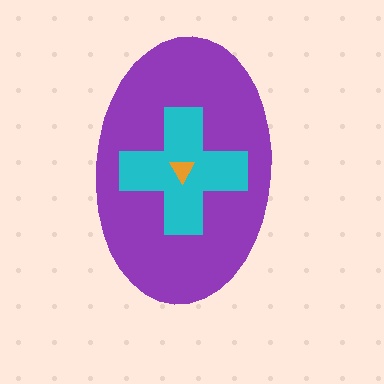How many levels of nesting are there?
3.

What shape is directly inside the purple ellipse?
The cyan cross.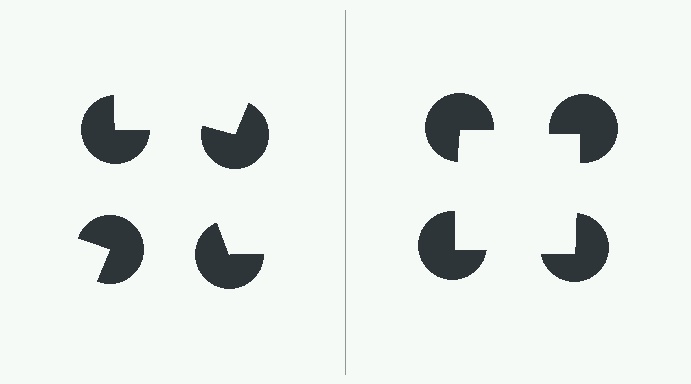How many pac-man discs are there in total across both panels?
8 — 4 on each side.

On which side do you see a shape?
An illusory square appears on the right side. On the left side the wedge cuts are rotated, so no coherent shape forms.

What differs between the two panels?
The pac-man discs are positioned identically on both sides; only the wedge orientations differ. On the right they align to a square; on the left they are misaligned.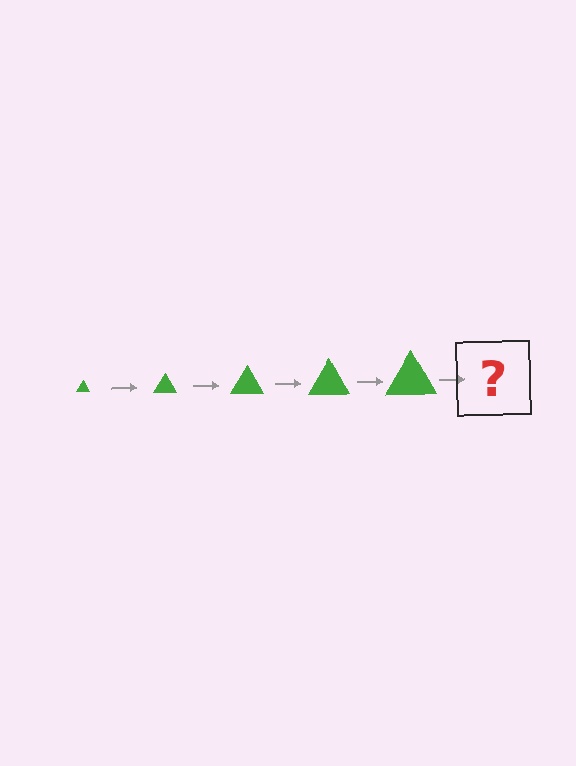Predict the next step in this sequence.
The next step is a green triangle, larger than the previous one.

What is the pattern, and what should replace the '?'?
The pattern is that the triangle gets progressively larger each step. The '?' should be a green triangle, larger than the previous one.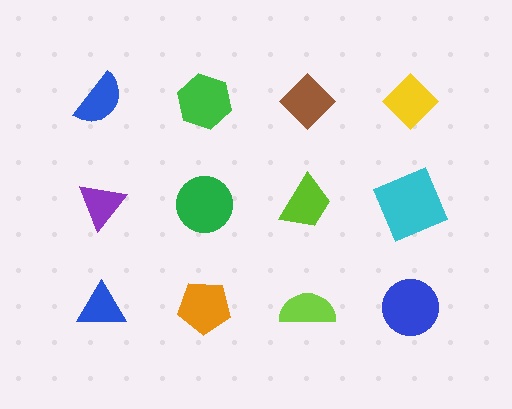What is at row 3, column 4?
A blue circle.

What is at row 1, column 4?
A yellow diamond.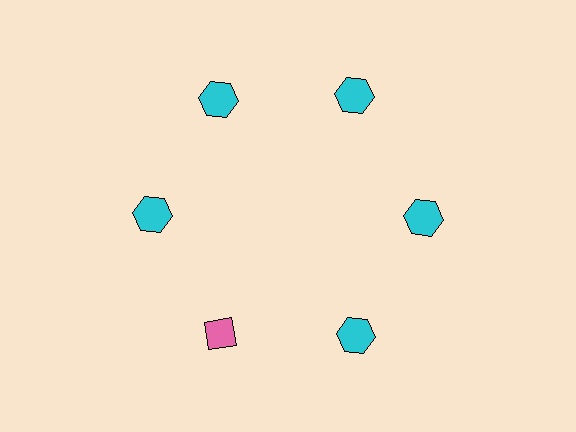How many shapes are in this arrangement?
There are 6 shapes arranged in a ring pattern.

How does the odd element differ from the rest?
It differs in both color (pink instead of cyan) and shape (diamond instead of hexagon).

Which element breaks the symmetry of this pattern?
The pink diamond at roughly the 7 o'clock position breaks the symmetry. All other shapes are cyan hexagons.